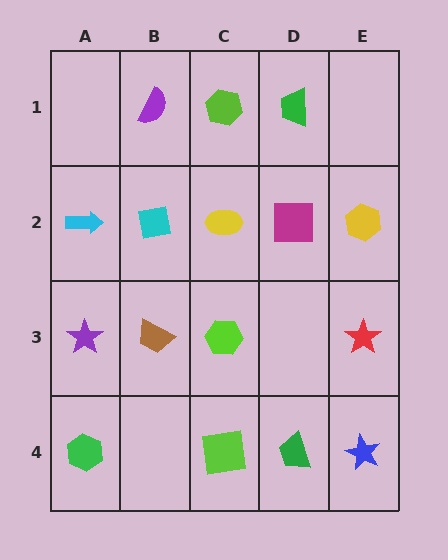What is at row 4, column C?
A lime square.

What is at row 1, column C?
A lime hexagon.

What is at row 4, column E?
A blue star.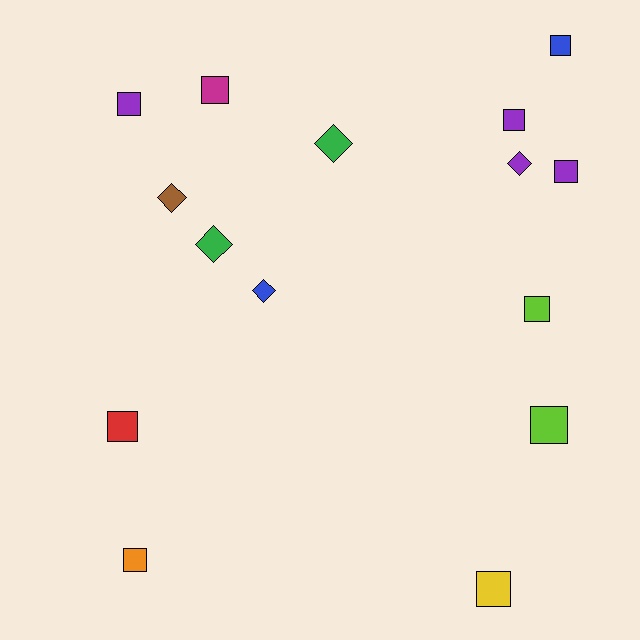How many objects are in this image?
There are 15 objects.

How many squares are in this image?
There are 10 squares.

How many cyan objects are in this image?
There are no cyan objects.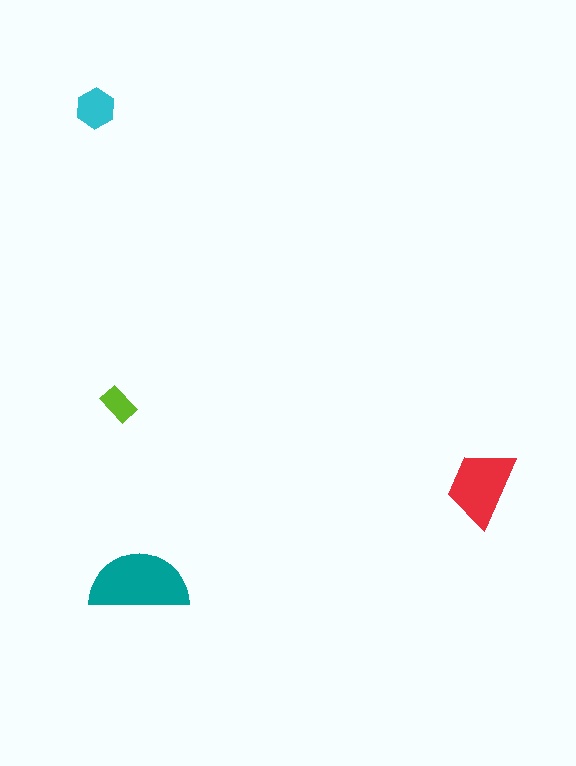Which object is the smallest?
The lime rectangle.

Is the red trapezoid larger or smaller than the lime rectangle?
Larger.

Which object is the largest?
The teal semicircle.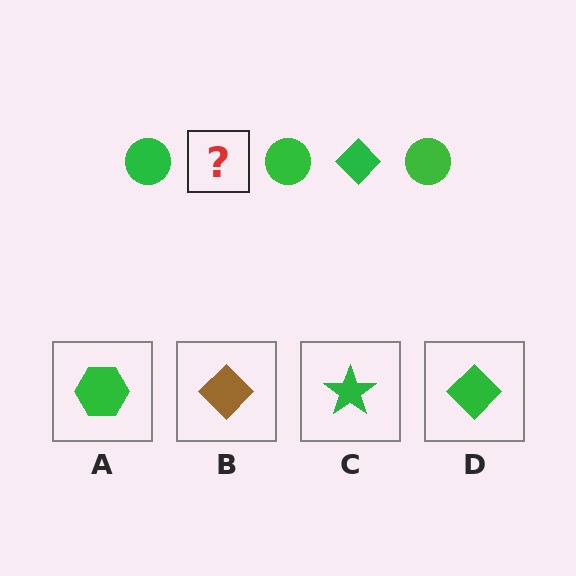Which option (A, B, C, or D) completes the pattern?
D.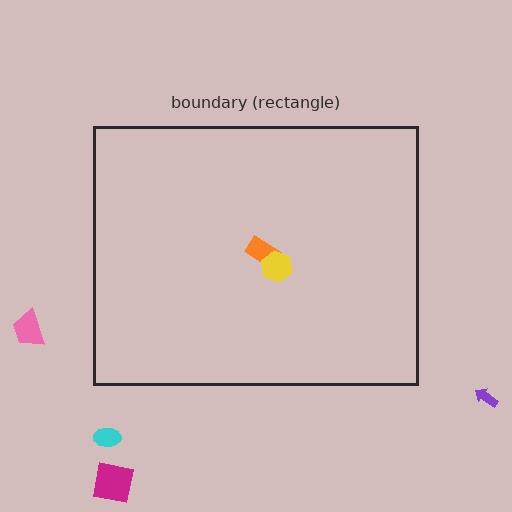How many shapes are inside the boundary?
2 inside, 4 outside.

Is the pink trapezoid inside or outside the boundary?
Outside.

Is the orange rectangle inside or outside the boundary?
Inside.